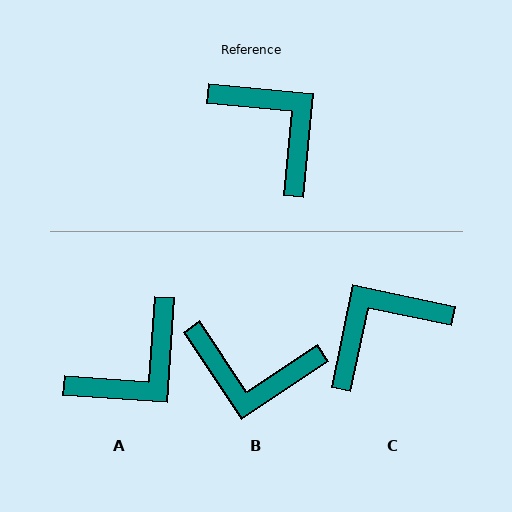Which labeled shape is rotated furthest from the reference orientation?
B, about 141 degrees away.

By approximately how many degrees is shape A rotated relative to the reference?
Approximately 89 degrees clockwise.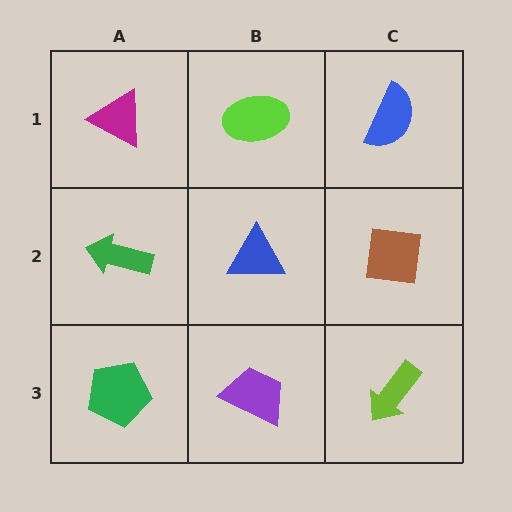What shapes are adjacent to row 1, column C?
A brown square (row 2, column C), a lime ellipse (row 1, column B).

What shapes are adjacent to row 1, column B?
A blue triangle (row 2, column B), a magenta triangle (row 1, column A), a blue semicircle (row 1, column C).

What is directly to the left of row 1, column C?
A lime ellipse.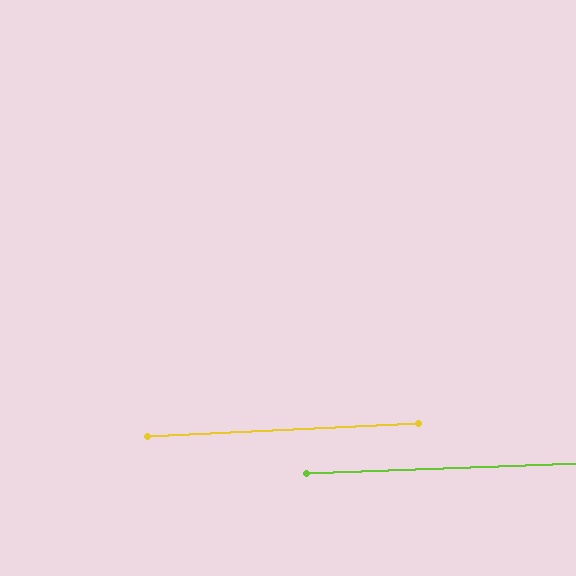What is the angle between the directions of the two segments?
Approximately 1 degree.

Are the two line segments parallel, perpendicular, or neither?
Parallel — their directions differ by only 0.6°.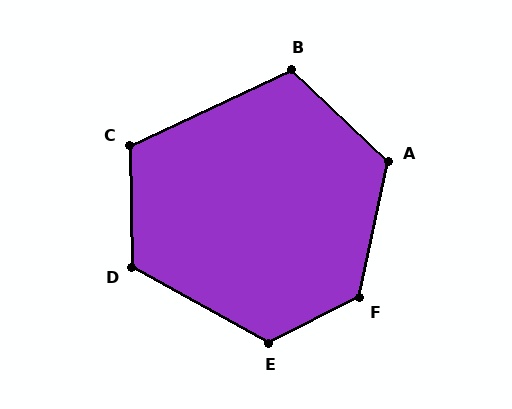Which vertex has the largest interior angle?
F, at approximately 129 degrees.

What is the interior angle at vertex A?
Approximately 121 degrees (obtuse).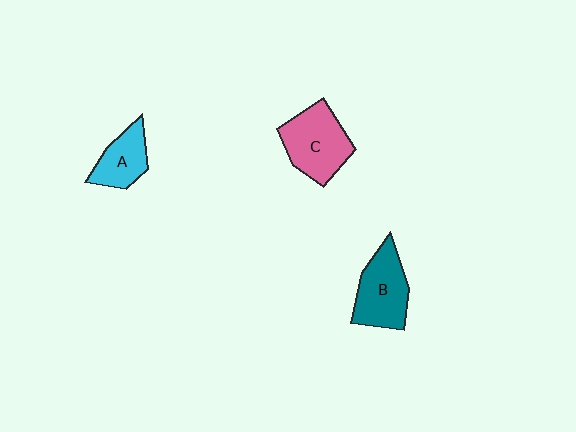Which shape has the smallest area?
Shape A (cyan).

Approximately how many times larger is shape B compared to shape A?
Approximately 1.4 times.